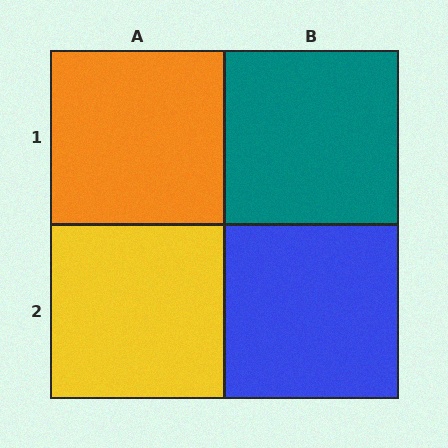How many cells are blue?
1 cell is blue.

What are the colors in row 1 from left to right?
Orange, teal.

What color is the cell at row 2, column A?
Yellow.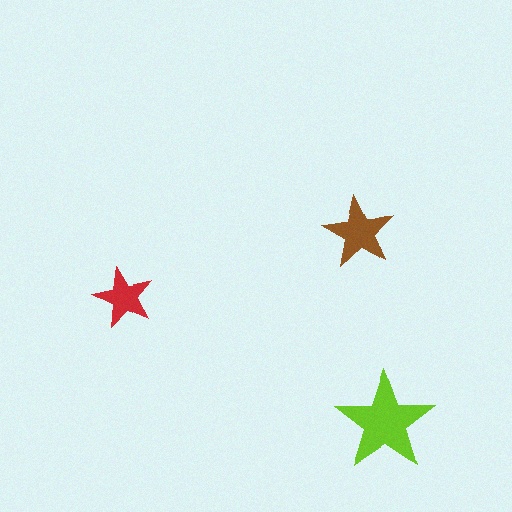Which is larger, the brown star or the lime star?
The lime one.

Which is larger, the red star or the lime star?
The lime one.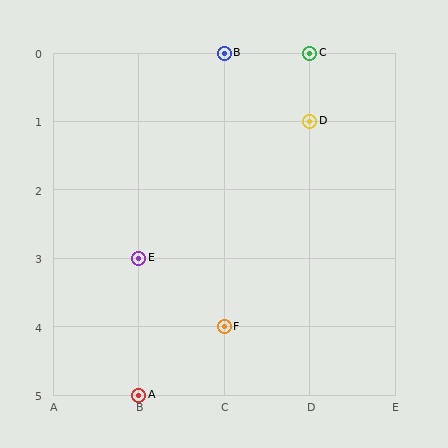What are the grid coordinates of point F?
Point F is at grid coordinates (C, 4).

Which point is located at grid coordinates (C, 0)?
Point B is at (C, 0).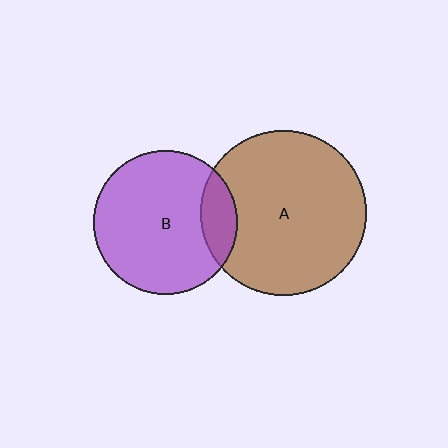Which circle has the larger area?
Circle A (brown).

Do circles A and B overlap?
Yes.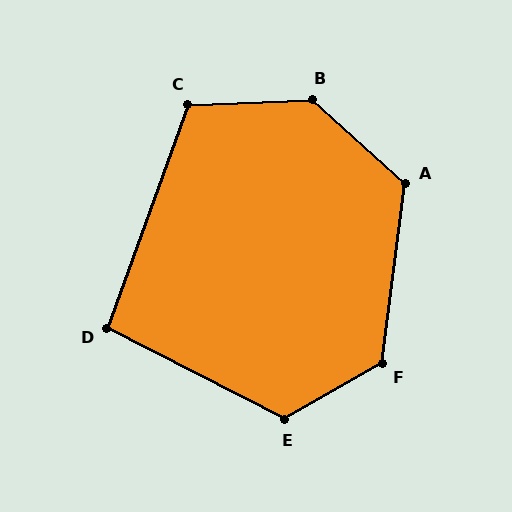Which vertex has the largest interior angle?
B, at approximately 136 degrees.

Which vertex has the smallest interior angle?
D, at approximately 97 degrees.